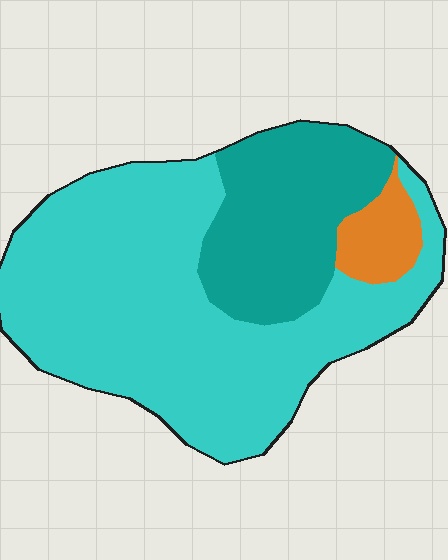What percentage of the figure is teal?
Teal covers 27% of the figure.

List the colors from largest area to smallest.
From largest to smallest: cyan, teal, orange.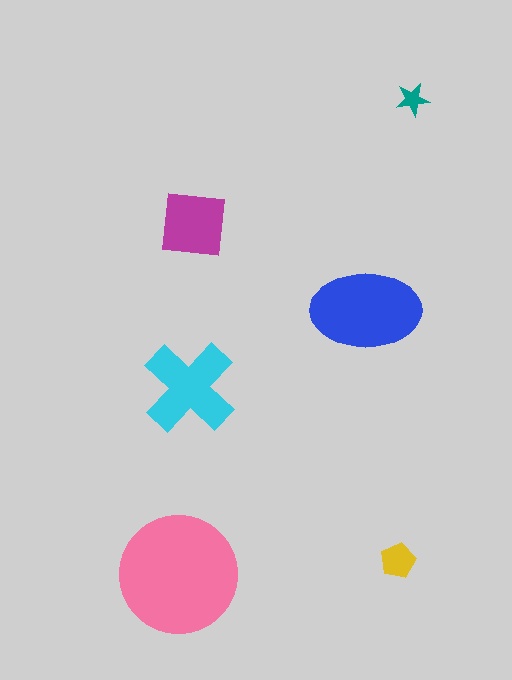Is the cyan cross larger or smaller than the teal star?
Larger.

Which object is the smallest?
The teal star.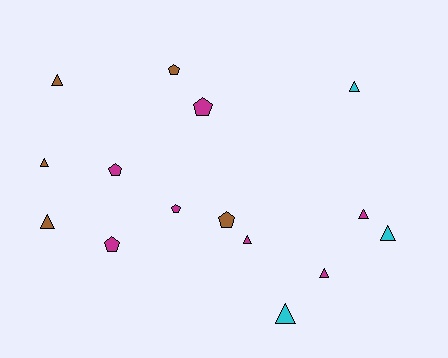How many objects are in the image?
There are 15 objects.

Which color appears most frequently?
Magenta, with 7 objects.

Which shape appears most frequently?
Triangle, with 9 objects.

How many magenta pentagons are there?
There are 4 magenta pentagons.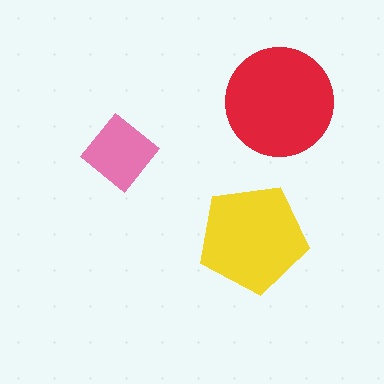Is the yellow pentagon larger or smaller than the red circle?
Smaller.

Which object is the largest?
The red circle.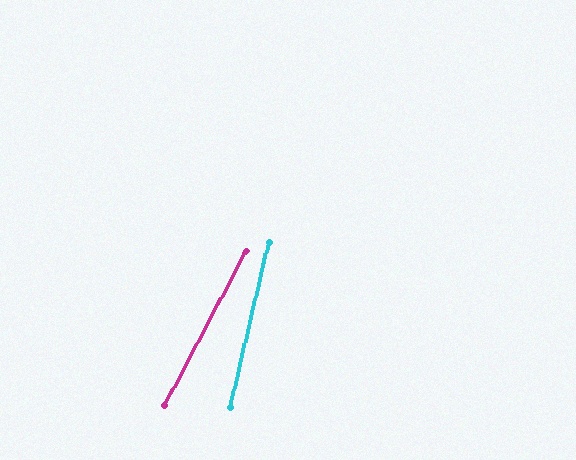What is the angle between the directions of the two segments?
Approximately 14 degrees.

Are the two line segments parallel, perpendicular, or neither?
Neither parallel nor perpendicular — they differ by about 14°.